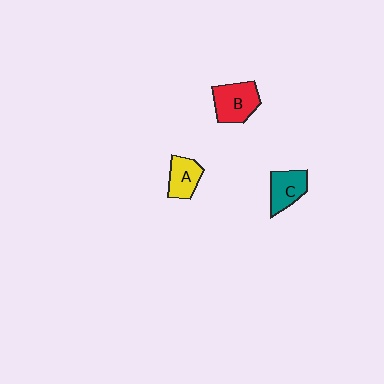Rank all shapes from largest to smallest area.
From largest to smallest: B (red), C (teal), A (yellow).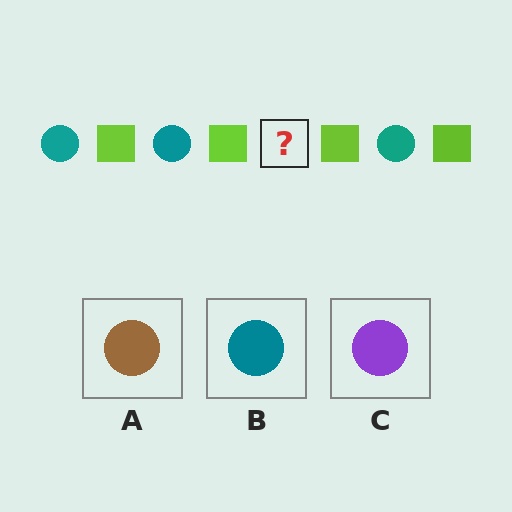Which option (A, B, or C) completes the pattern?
B.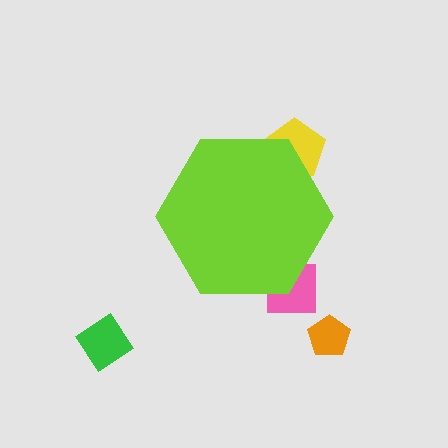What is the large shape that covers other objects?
A lime hexagon.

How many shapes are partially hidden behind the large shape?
2 shapes are partially hidden.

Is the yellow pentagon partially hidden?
Yes, the yellow pentagon is partially hidden behind the lime hexagon.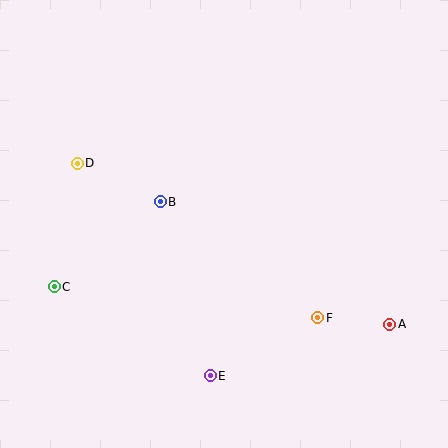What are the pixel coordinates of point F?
Point F is at (318, 318).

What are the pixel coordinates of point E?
Point E is at (210, 376).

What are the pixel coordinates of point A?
Point A is at (390, 324).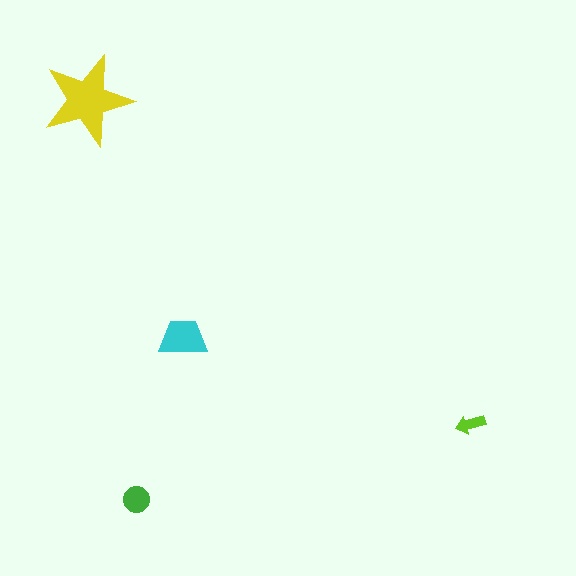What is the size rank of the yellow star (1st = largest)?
1st.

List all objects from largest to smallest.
The yellow star, the cyan trapezoid, the green circle, the lime arrow.